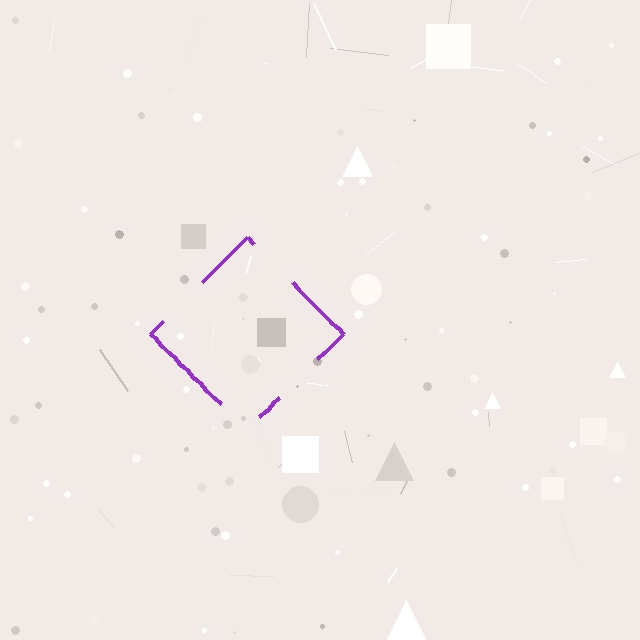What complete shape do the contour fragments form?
The contour fragments form a diamond.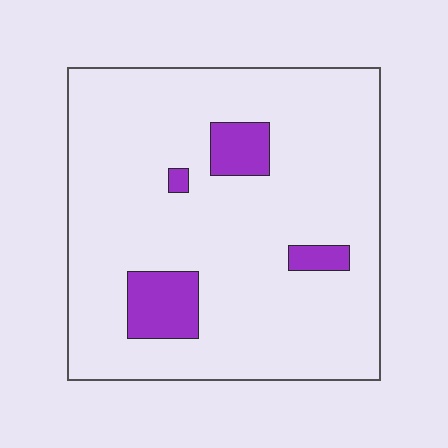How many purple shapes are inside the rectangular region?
4.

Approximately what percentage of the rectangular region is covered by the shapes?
Approximately 10%.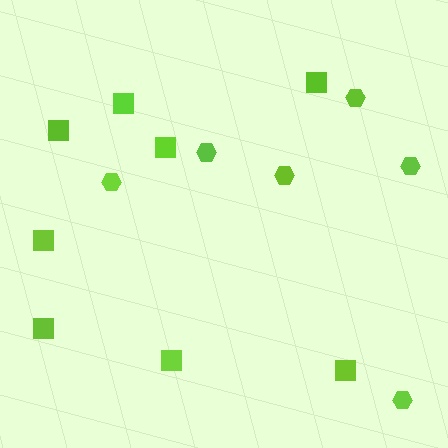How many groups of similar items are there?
There are 2 groups: one group of hexagons (6) and one group of squares (8).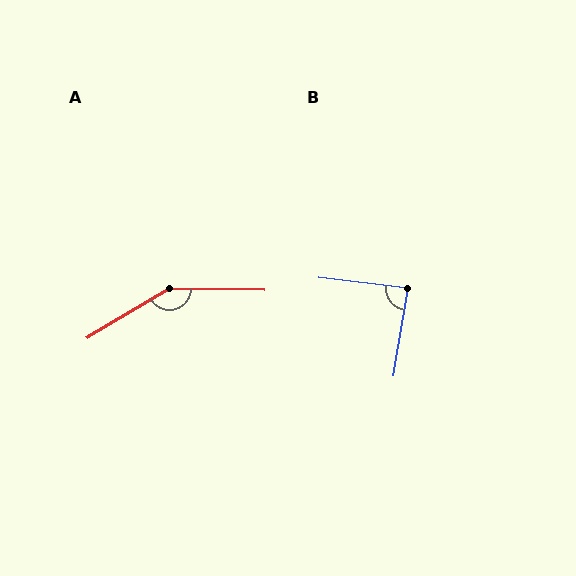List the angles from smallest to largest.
B (87°), A (148°).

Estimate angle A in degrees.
Approximately 148 degrees.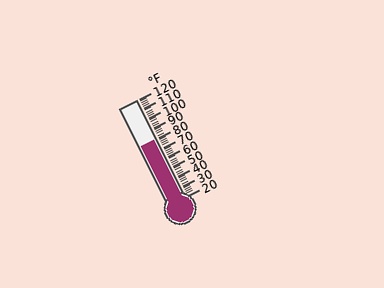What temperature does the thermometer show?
The thermometer shows approximately 80°F.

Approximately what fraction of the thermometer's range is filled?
The thermometer is filled to approximately 60% of its range.